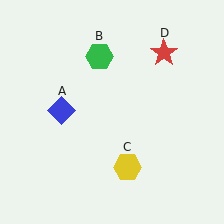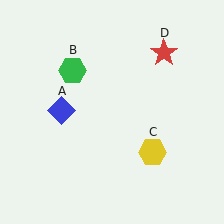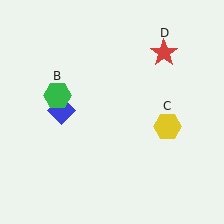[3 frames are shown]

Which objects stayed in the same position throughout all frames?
Blue diamond (object A) and red star (object D) remained stationary.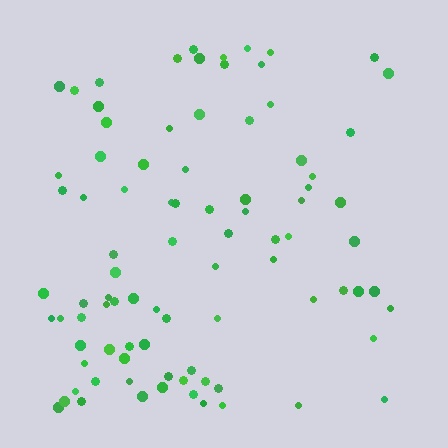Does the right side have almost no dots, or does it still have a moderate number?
Still a moderate number, just noticeably fewer than the left.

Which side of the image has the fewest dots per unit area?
The right.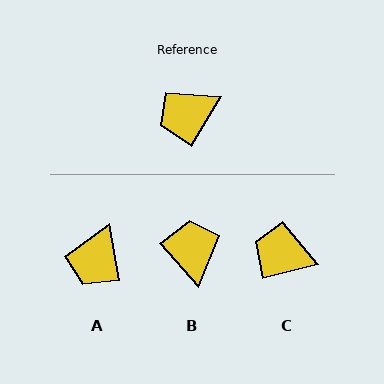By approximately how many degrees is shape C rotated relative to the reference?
Approximately 45 degrees clockwise.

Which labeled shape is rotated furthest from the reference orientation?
B, about 108 degrees away.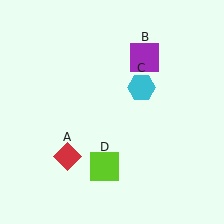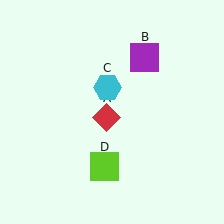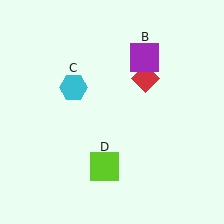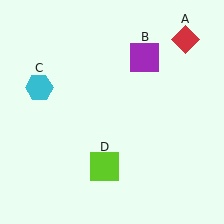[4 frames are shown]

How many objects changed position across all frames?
2 objects changed position: red diamond (object A), cyan hexagon (object C).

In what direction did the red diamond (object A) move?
The red diamond (object A) moved up and to the right.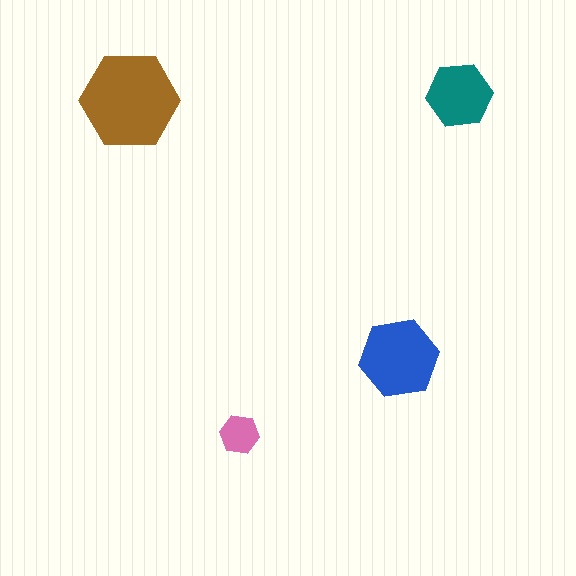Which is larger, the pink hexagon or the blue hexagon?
The blue one.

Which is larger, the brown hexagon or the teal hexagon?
The brown one.